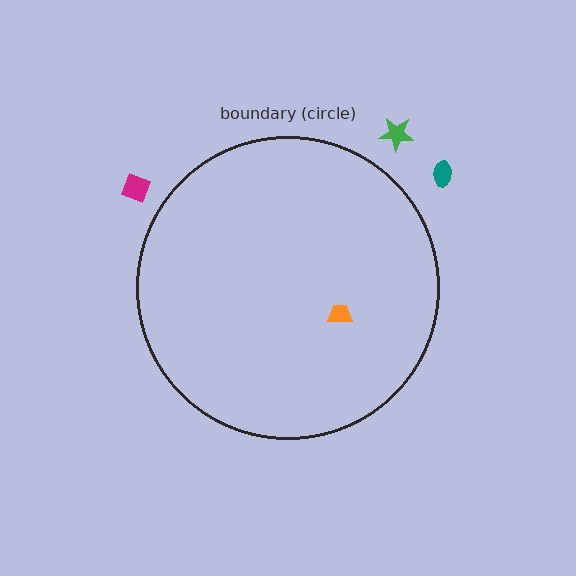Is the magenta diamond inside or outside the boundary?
Outside.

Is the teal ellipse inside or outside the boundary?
Outside.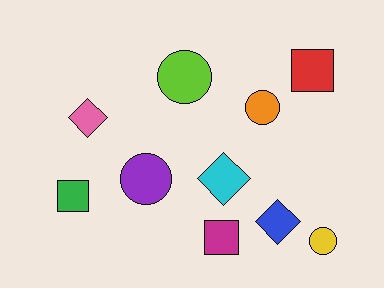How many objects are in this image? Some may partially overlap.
There are 10 objects.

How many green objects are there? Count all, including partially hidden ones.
There is 1 green object.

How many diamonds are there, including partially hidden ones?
There are 3 diamonds.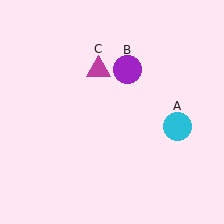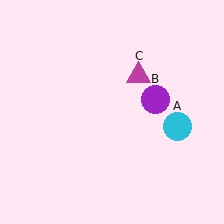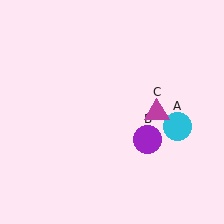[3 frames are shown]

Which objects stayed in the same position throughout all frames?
Cyan circle (object A) remained stationary.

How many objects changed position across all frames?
2 objects changed position: purple circle (object B), magenta triangle (object C).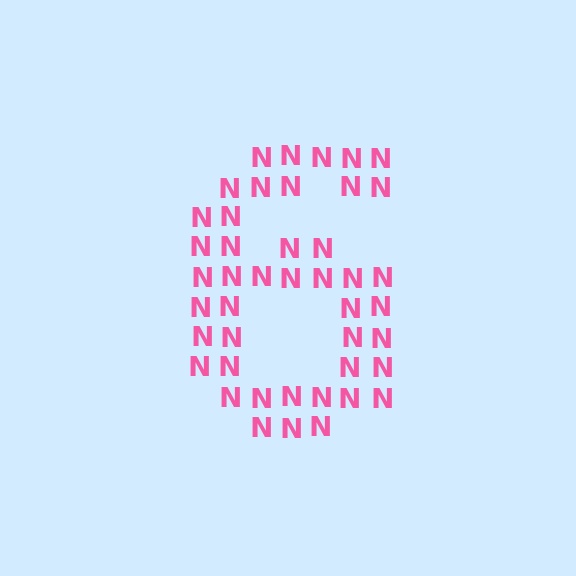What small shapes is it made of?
It is made of small letter N's.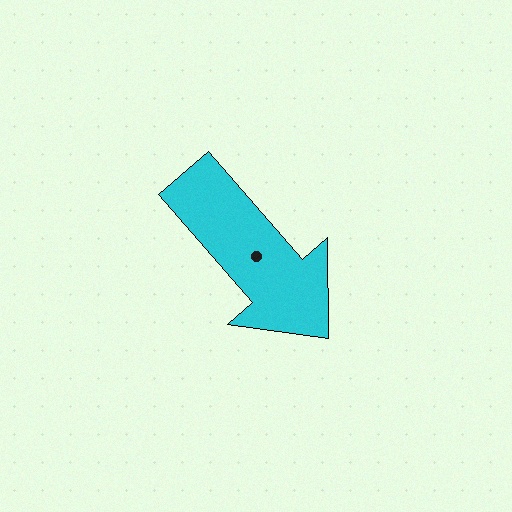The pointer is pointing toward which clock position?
Roughly 5 o'clock.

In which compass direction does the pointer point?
Southeast.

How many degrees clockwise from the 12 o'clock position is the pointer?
Approximately 139 degrees.